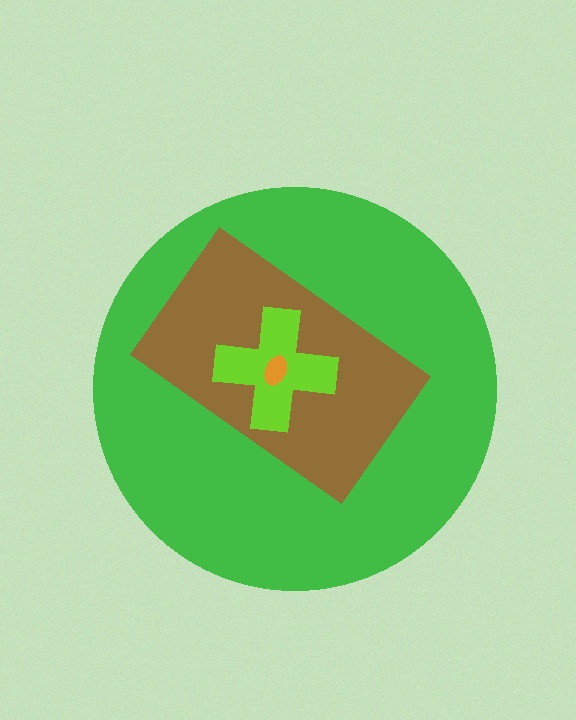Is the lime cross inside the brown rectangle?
Yes.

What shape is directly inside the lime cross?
The orange ellipse.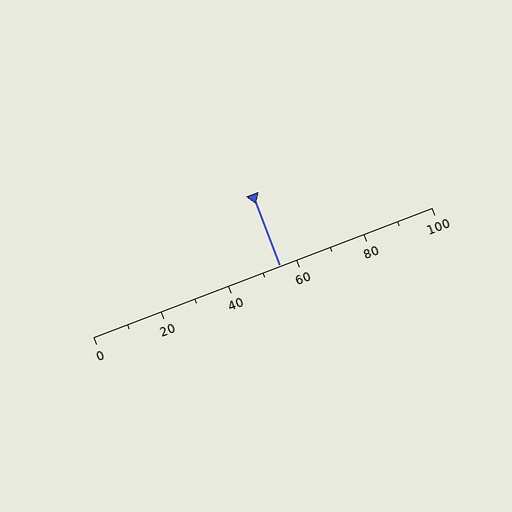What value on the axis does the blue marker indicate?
The marker indicates approximately 55.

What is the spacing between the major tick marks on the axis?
The major ticks are spaced 20 apart.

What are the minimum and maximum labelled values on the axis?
The axis runs from 0 to 100.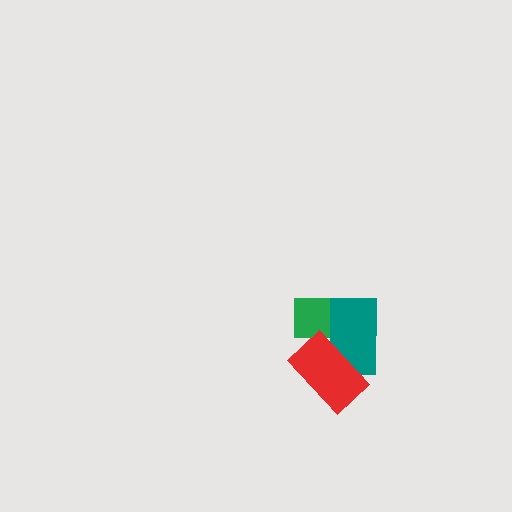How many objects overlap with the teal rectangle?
2 objects overlap with the teal rectangle.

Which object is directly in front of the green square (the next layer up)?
The teal rectangle is directly in front of the green square.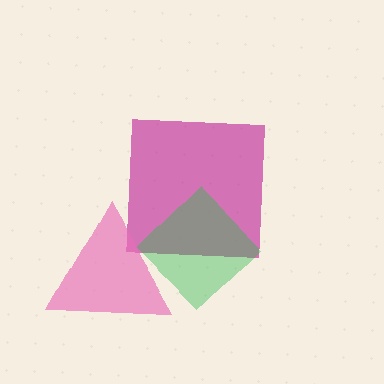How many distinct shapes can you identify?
There are 3 distinct shapes: a magenta square, a pink triangle, a green diamond.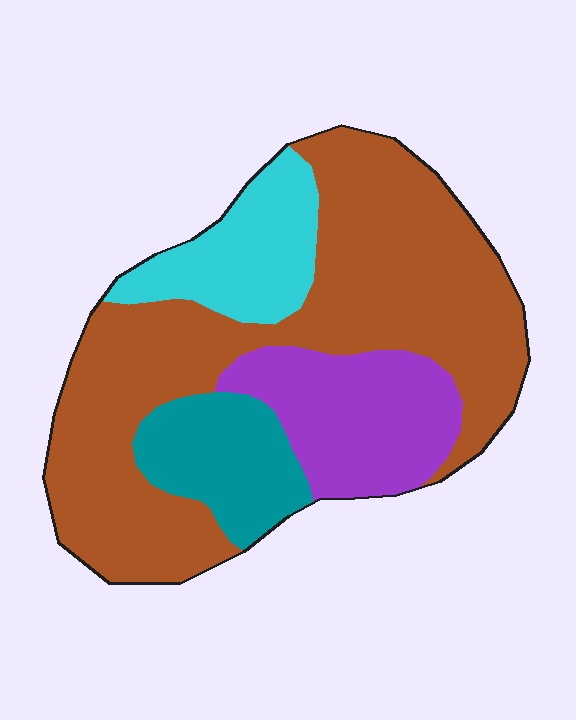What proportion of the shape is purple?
Purple takes up between a sixth and a third of the shape.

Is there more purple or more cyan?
Purple.